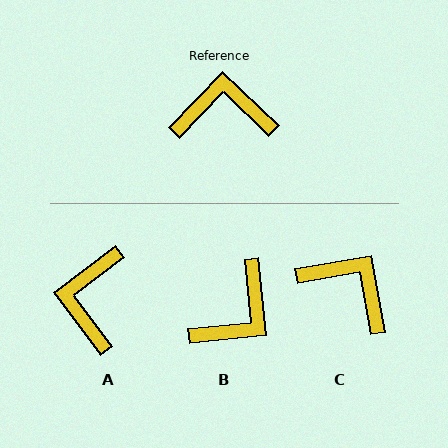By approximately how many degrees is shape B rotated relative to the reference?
Approximately 130 degrees clockwise.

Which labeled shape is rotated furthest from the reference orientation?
B, about 130 degrees away.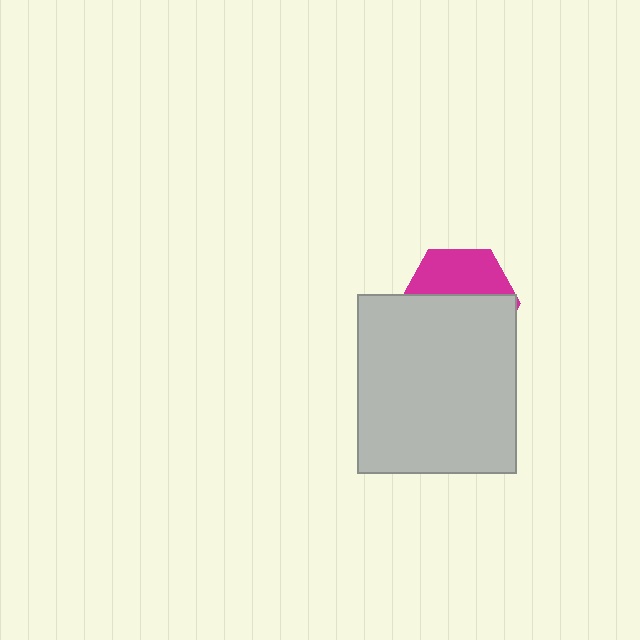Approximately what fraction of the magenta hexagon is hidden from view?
Roughly 61% of the magenta hexagon is hidden behind the light gray rectangle.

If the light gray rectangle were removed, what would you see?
You would see the complete magenta hexagon.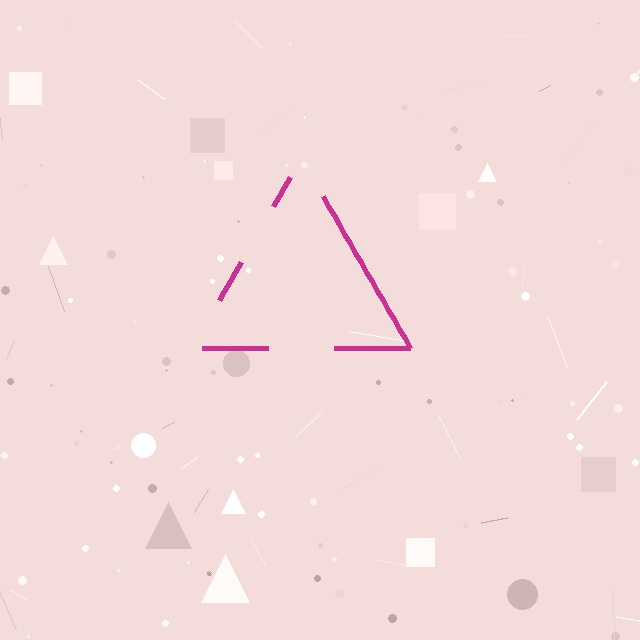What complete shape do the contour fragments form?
The contour fragments form a triangle.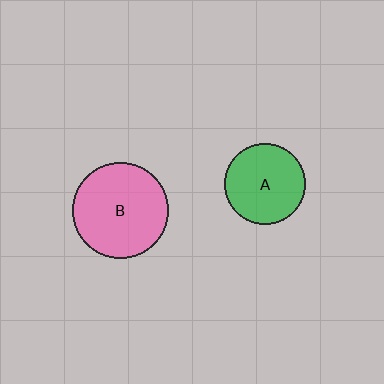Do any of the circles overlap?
No, none of the circles overlap.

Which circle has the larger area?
Circle B (pink).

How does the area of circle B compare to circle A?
Approximately 1.4 times.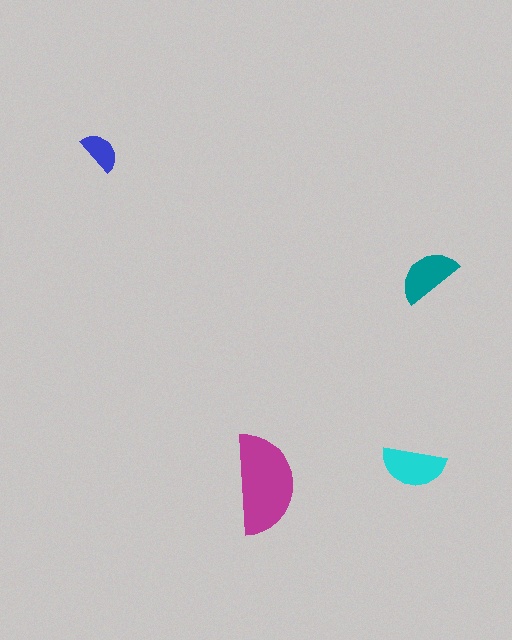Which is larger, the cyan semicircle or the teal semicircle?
The cyan one.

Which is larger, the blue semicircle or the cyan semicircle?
The cyan one.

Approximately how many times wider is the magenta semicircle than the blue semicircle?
About 2.5 times wider.